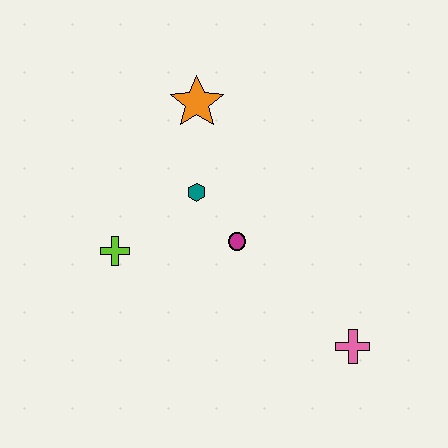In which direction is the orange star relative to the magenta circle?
The orange star is above the magenta circle.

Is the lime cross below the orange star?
Yes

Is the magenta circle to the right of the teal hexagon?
Yes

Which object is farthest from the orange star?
The pink cross is farthest from the orange star.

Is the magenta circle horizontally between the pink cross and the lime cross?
Yes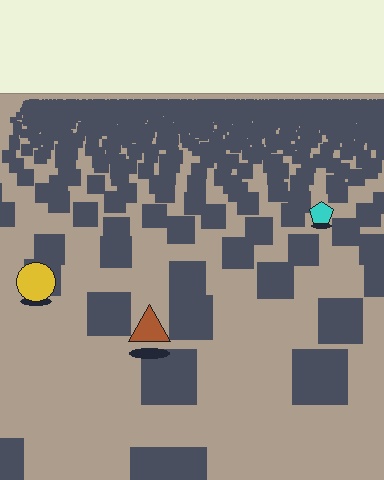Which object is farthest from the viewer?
The cyan pentagon is farthest from the viewer. It appears smaller and the ground texture around it is denser.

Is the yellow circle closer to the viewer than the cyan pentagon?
Yes. The yellow circle is closer — you can tell from the texture gradient: the ground texture is coarser near it.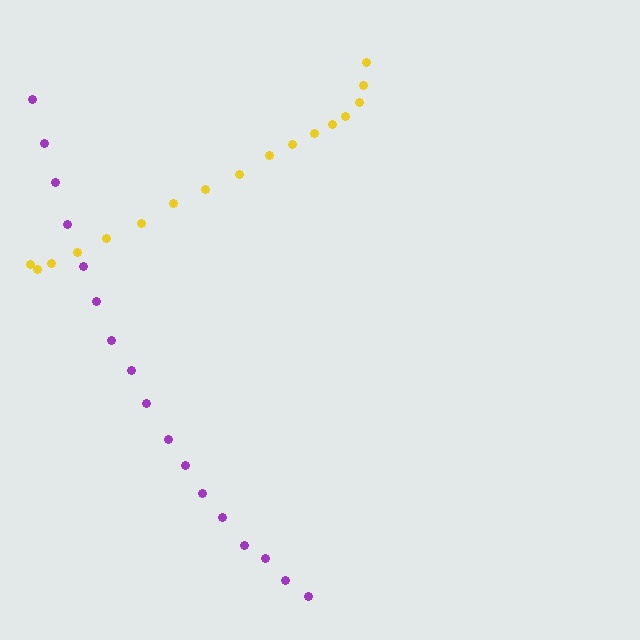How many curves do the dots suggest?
There are 2 distinct paths.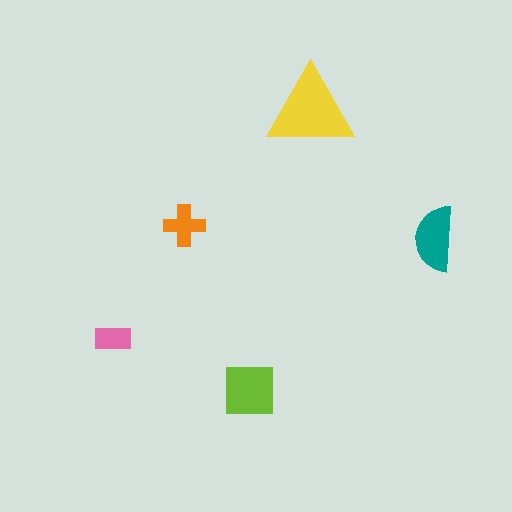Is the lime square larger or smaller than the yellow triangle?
Smaller.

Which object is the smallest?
The pink rectangle.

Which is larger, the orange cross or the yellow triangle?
The yellow triangle.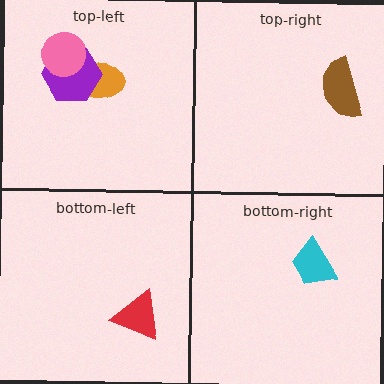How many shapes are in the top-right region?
1.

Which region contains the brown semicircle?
The top-right region.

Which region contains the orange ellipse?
The top-left region.